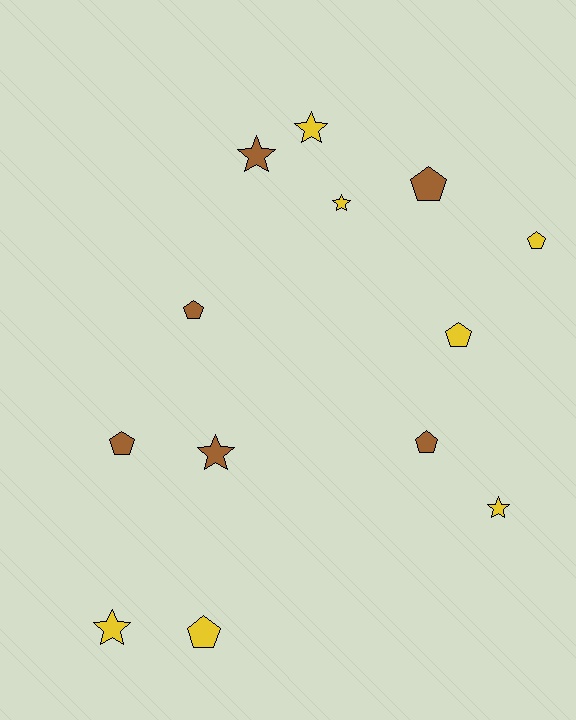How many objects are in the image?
There are 13 objects.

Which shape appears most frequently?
Pentagon, with 7 objects.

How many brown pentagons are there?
There are 4 brown pentagons.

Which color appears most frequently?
Yellow, with 7 objects.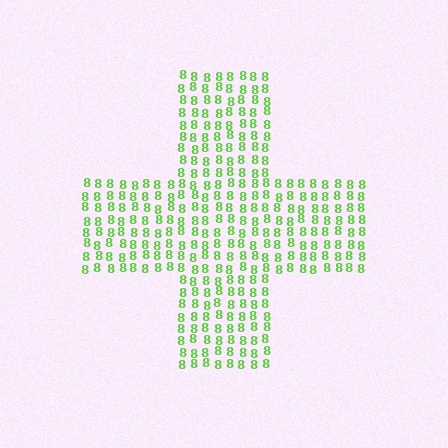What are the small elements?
The small elements are digit 8's.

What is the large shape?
The large shape is a cross.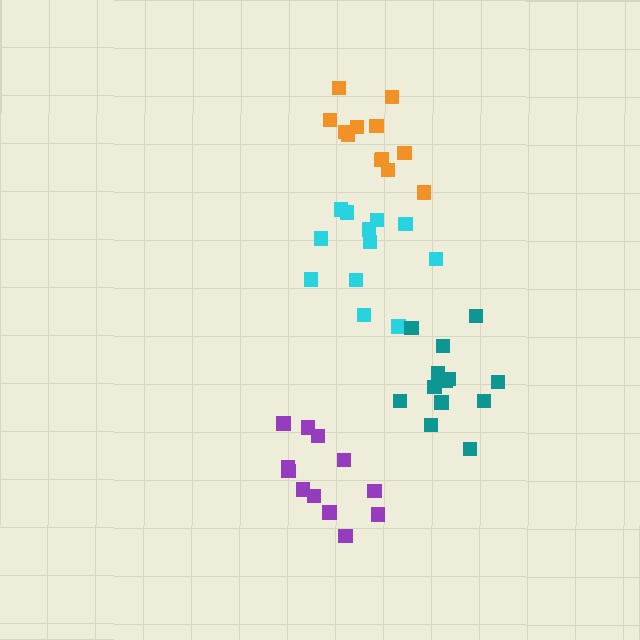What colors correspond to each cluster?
The clusters are colored: cyan, purple, orange, teal.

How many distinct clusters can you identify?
There are 4 distinct clusters.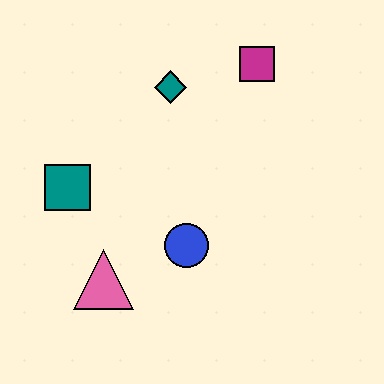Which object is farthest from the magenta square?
The pink triangle is farthest from the magenta square.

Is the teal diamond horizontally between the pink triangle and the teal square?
No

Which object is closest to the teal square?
The pink triangle is closest to the teal square.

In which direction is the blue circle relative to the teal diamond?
The blue circle is below the teal diamond.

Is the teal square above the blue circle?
Yes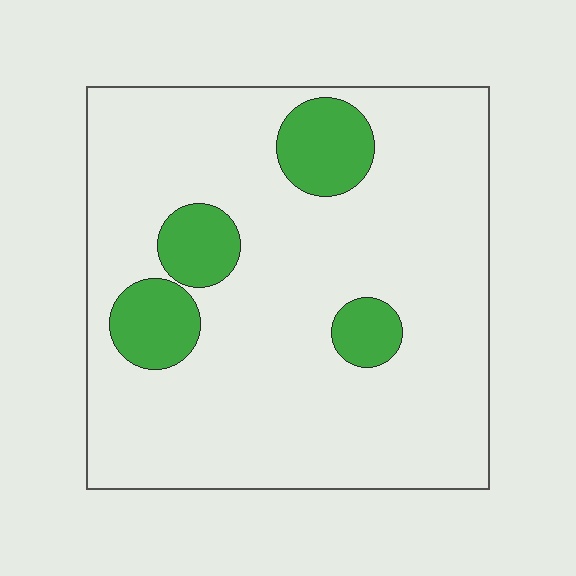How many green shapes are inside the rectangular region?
4.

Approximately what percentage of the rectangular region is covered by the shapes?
Approximately 15%.